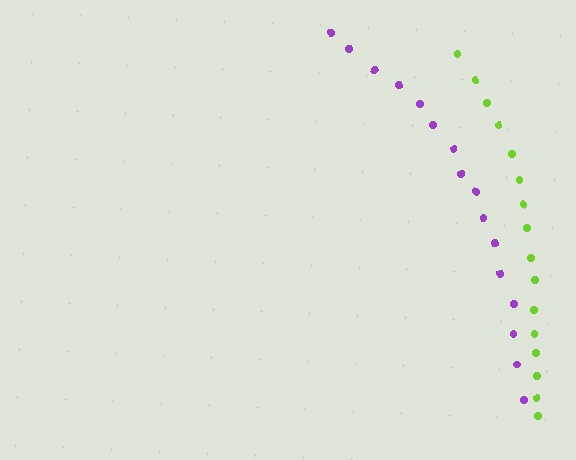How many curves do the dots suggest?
There are 2 distinct paths.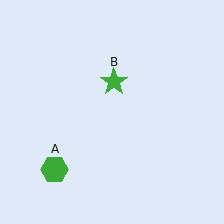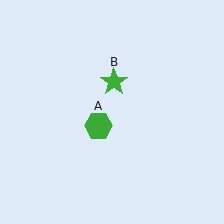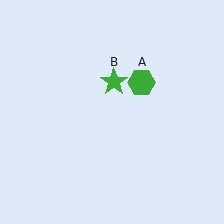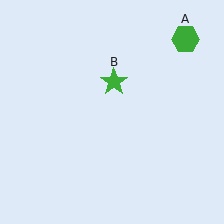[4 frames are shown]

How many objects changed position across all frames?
1 object changed position: green hexagon (object A).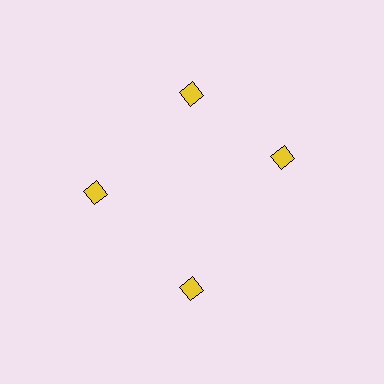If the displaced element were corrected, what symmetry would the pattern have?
It would have 4-fold rotational symmetry — the pattern would map onto itself every 90 degrees.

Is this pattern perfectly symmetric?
No. The 4 yellow diamonds are arranged in a ring, but one element near the 3 o'clock position is rotated out of alignment along the ring, breaking the 4-fold rotational symmetry.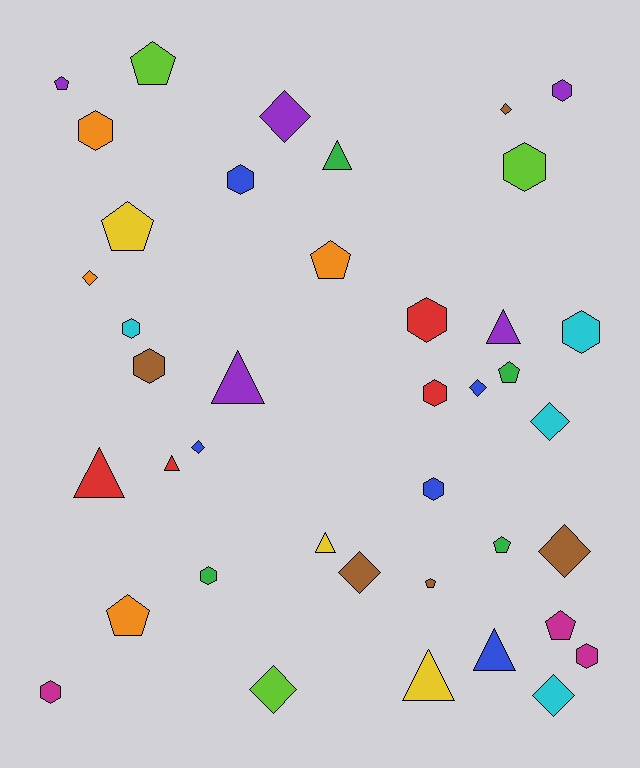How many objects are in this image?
There are 40 objects.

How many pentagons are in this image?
There are 9 pentagons.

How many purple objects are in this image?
There are 5 purple objects.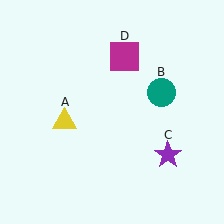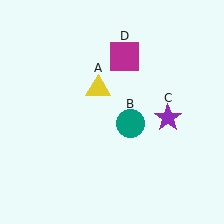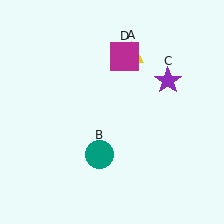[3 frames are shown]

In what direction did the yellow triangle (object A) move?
The yellow triangle (object A) moved up and to the right.